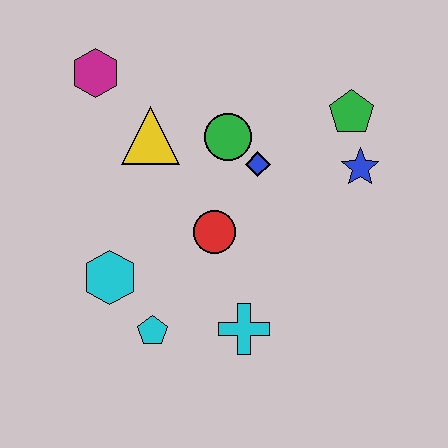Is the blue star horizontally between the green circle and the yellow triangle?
No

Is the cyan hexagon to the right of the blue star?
No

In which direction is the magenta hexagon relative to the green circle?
The magenta hexagon is to the left of the green circle.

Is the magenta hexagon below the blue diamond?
No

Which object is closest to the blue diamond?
The green circle is closest to the blue diamond.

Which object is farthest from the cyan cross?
The magenta hexagon is farthest from the cyan cross.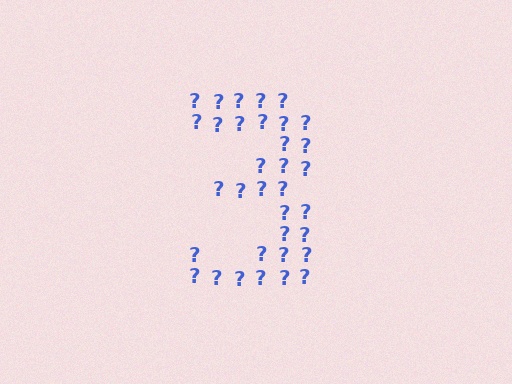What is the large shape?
The large shape is the digit 3.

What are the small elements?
The small elements are question marks.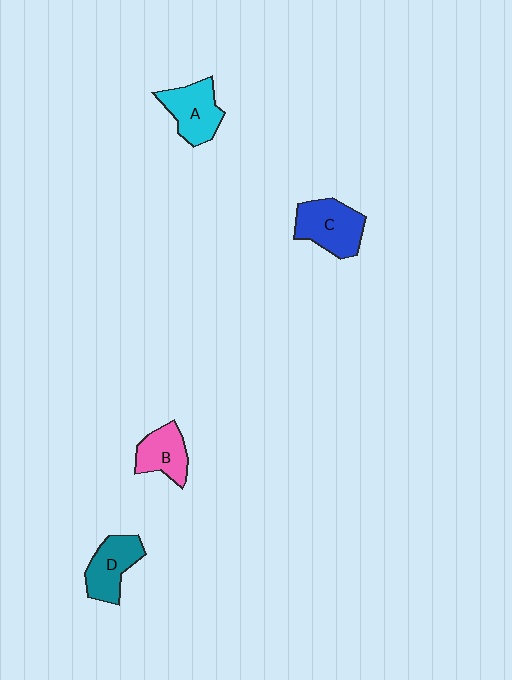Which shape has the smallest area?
Shape B (pink).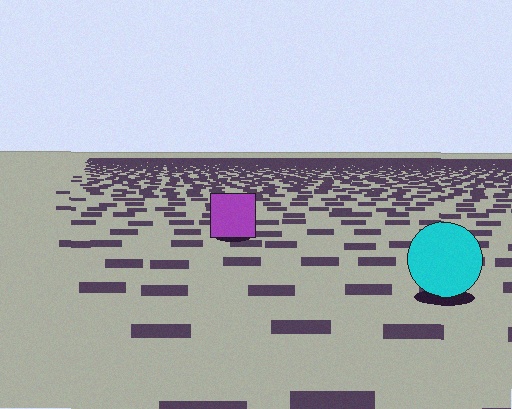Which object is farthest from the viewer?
The purple square is farthest from the viewer. It appears smaller and the ground texture around it is denser.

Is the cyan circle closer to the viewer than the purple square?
Yes. The cyan circle is closer — you can tell from the texture gradient: the ground texture is coarser near it.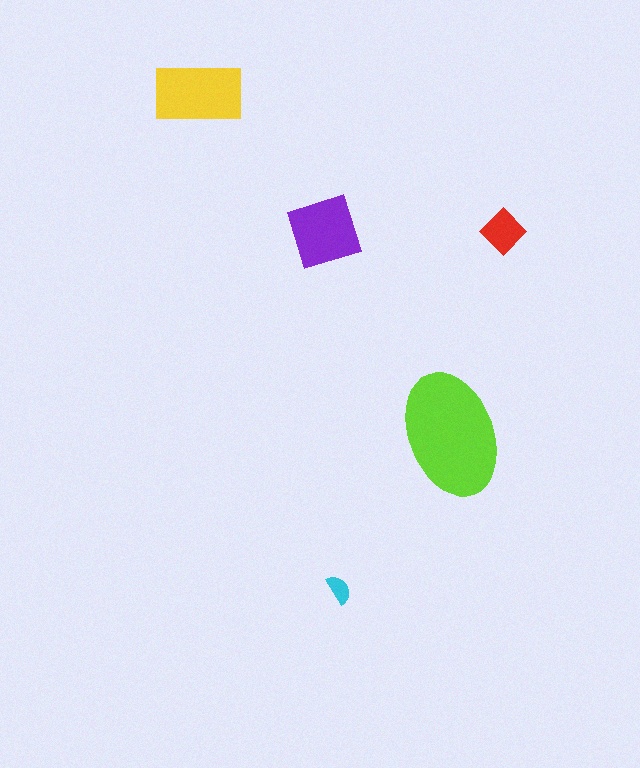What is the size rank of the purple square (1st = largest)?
3rd.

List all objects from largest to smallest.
The lime ellipse, the yellow rectangle, the purple square, the red diamond, the cyan semicircle.